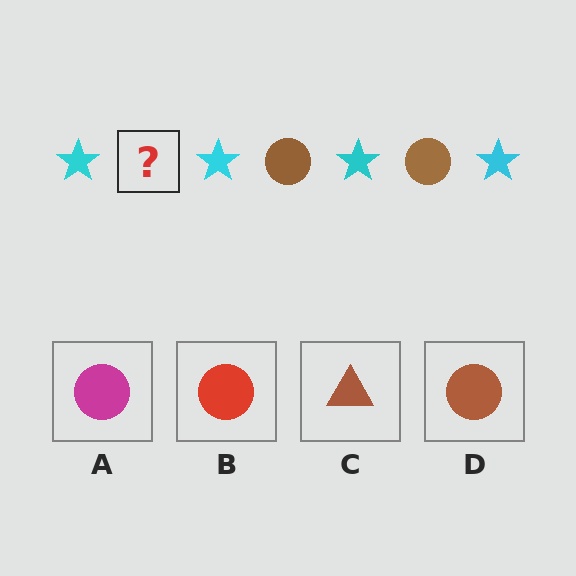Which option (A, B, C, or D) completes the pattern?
D.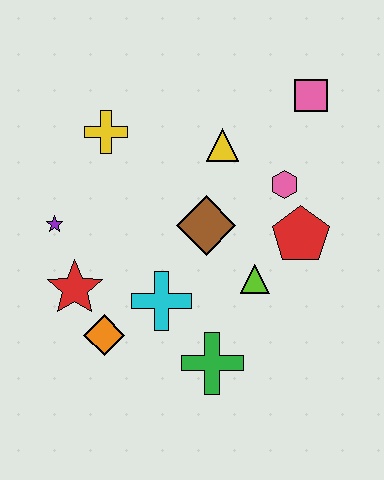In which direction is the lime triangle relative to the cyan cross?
The lime triangle is to the right of the cyan cross.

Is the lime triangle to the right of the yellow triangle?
Yes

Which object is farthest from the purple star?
The pink square is farthest from the purple star.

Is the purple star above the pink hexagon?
No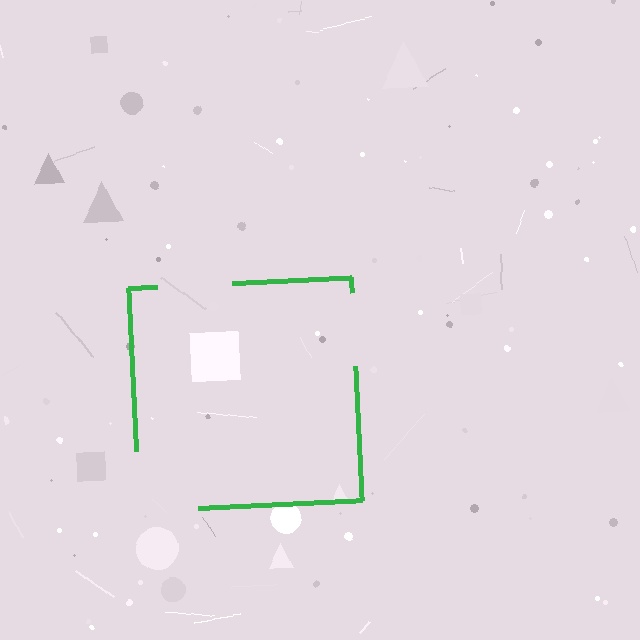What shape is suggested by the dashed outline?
The dashed outline suggests a square.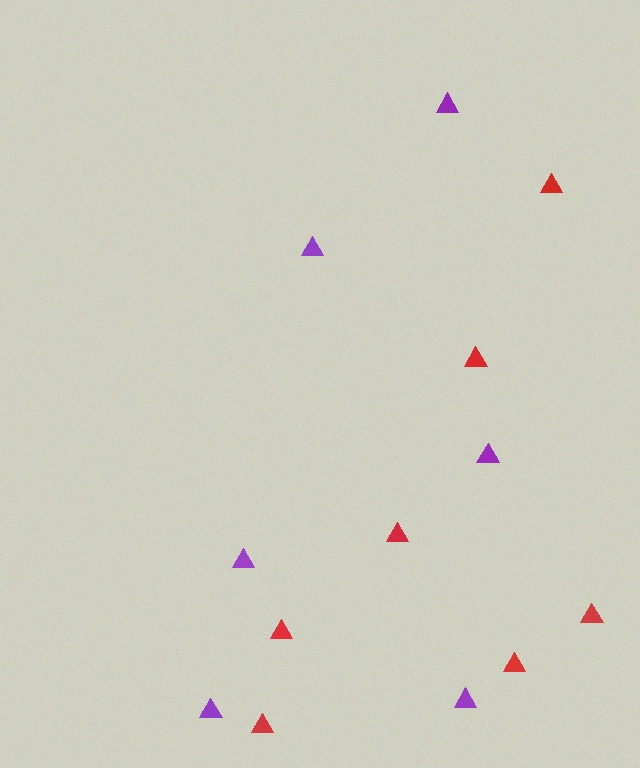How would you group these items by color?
There are 2 groups: one group of red triangles (7) and one group of purple triangles (6).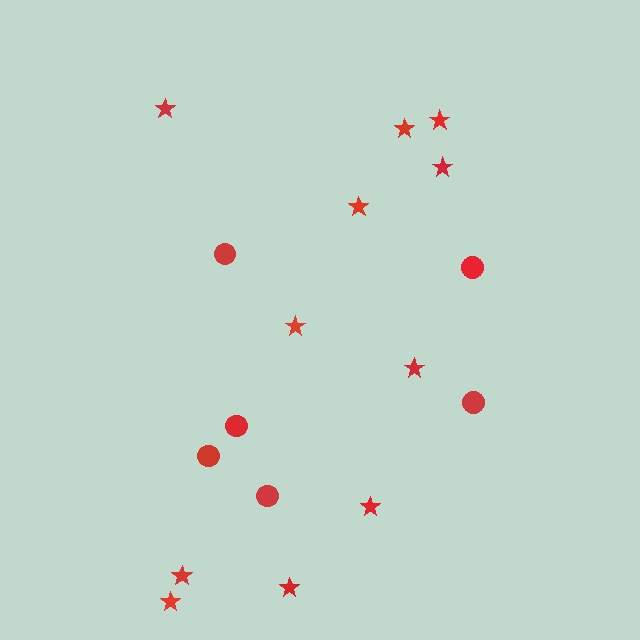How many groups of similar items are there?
There are 2 groups: one group of stars (11) and one group of circles (6).